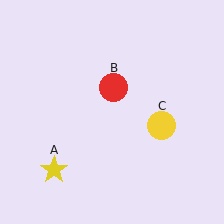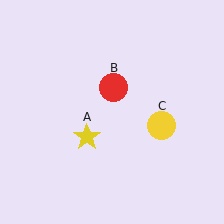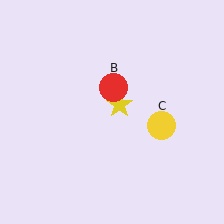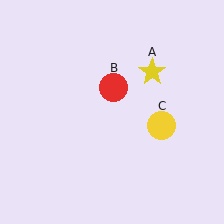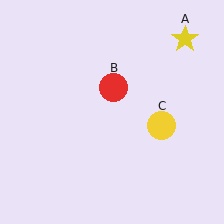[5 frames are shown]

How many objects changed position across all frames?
1 object changed position: yellow star (object A).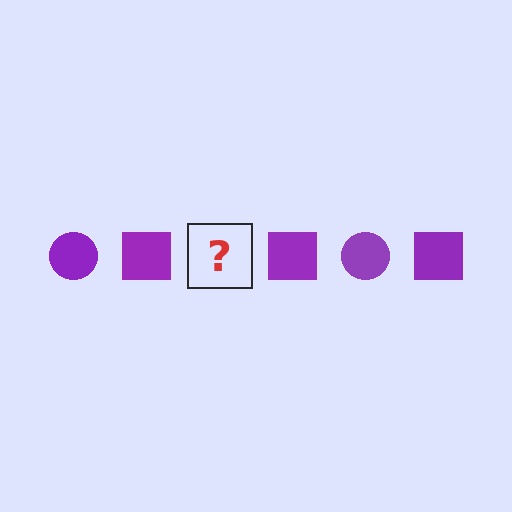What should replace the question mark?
The question mark should be replaced with a purple circle.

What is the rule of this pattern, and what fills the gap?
The rule is that the pattern cycles through circle, square shapes in purple. The gap should be filled with a purple circle.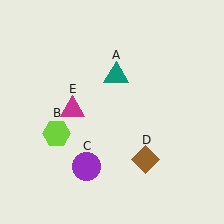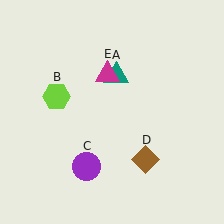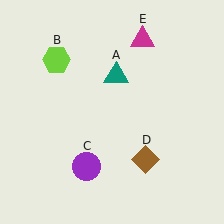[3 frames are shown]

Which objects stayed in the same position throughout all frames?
Teal triangle (object A) and purple circle (object C) and brown diamond (object D) remained stationary.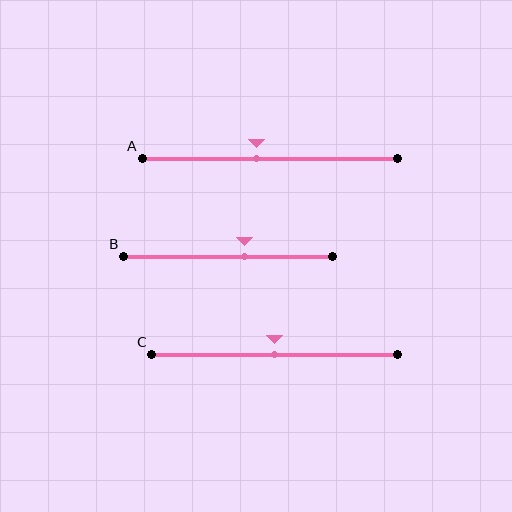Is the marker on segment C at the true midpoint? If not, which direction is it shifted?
Yes, the marker on segment C is at the true midpoint.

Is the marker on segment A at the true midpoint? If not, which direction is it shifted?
No, the marker on segment A is shifted to the left by about 5% of the segment length.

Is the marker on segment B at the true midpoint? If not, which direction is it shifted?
No, the marker on segment B is shifted to the right by about 8% of the segment length.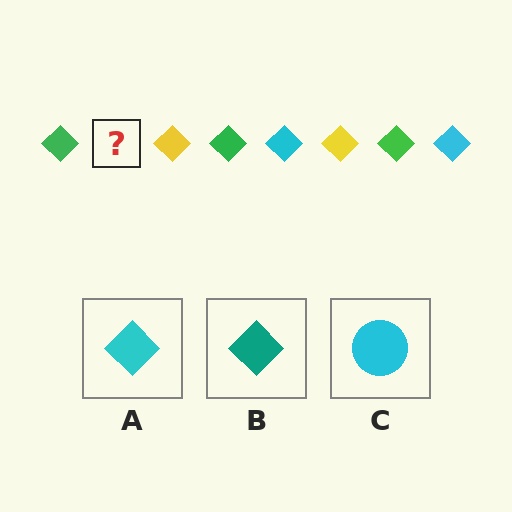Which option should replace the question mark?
Option A.